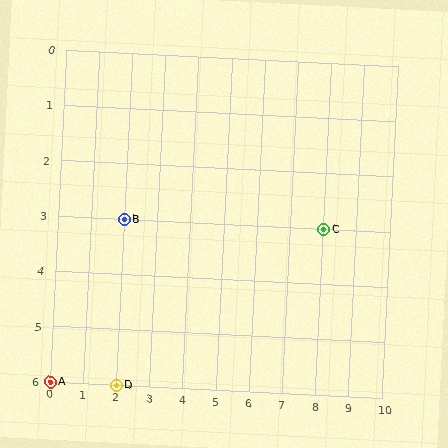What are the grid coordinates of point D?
Point D is at grid coordinates (2, 6).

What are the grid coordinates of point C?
Point C is at grid coordinates (8, 3).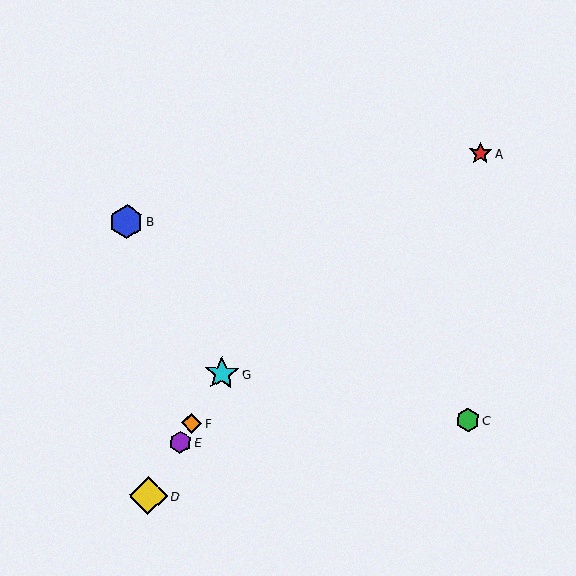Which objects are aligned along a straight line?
Objects D, E, F, G are aligned along a straight line.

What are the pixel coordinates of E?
Object E is at (180, 442).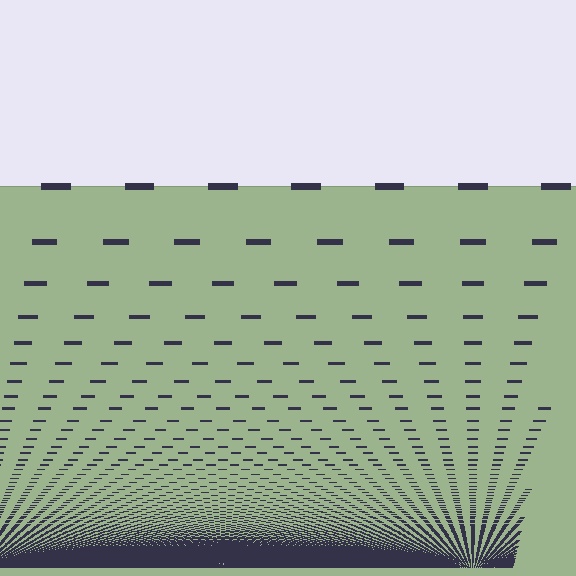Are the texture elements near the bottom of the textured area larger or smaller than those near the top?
Smaller. The gradient is inverted — elements near the bottom are smaller and denser.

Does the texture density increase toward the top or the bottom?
Density increases toward the bottom.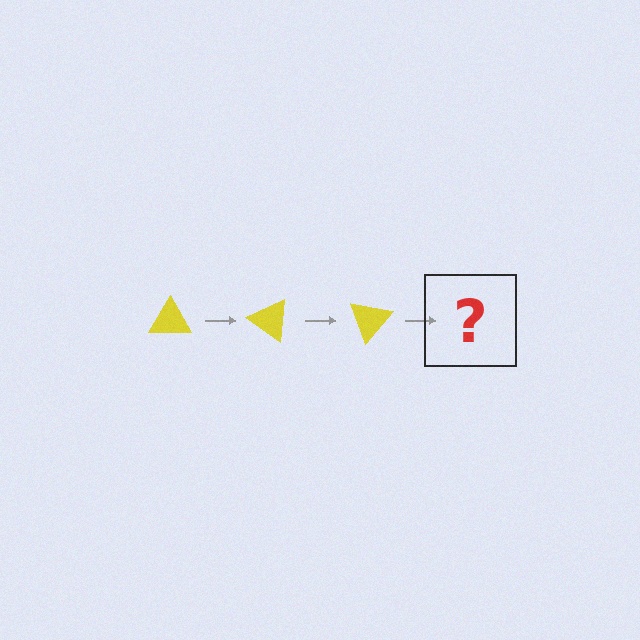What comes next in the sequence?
The next element should be a yellow triangle rotated 105 degrees.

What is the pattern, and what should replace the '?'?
The pattern is that the triangle rotates 35 degrees each step. The '?' should be a yellow triangle rotated 105 degrees.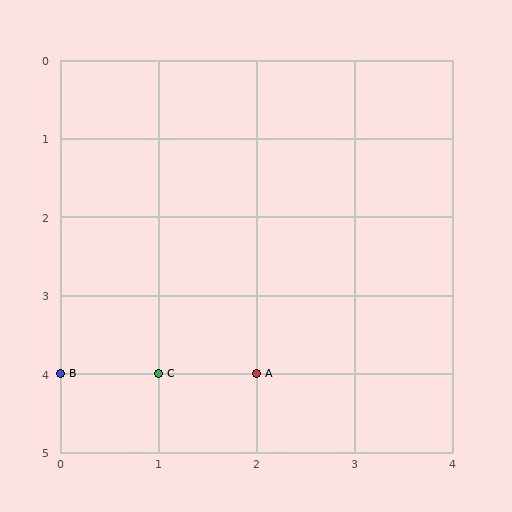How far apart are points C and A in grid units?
Points C and A are 1 column apart.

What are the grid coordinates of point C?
Point C is at grid coordinates (1, 4).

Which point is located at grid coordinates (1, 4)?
Point C is at (1, 4).